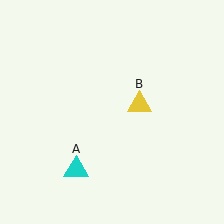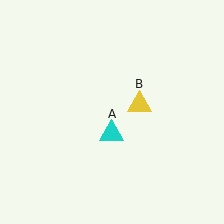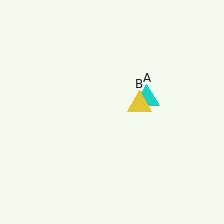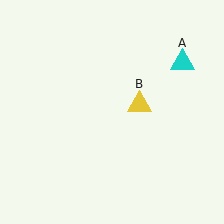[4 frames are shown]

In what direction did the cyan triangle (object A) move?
The cyan triangle (object A) moved up and to the right.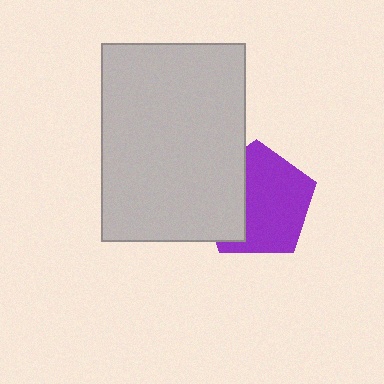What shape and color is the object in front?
The object in front is a light gray rectangle.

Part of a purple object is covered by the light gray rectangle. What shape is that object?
It is a pentagon.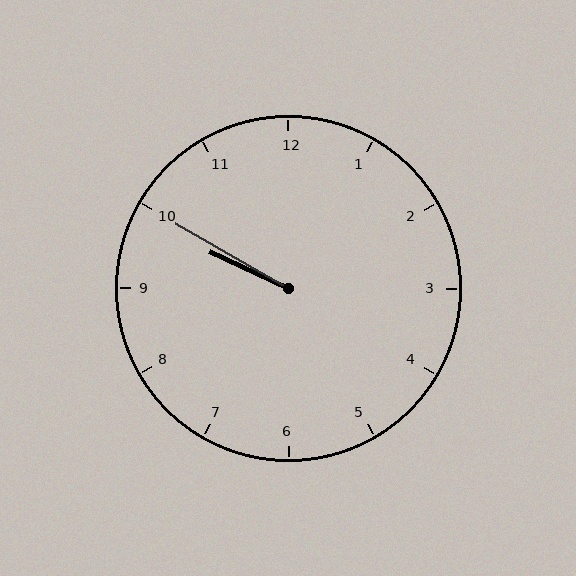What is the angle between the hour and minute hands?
Approximately 5 degrees.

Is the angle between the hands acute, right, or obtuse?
It is acute.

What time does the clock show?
9:50.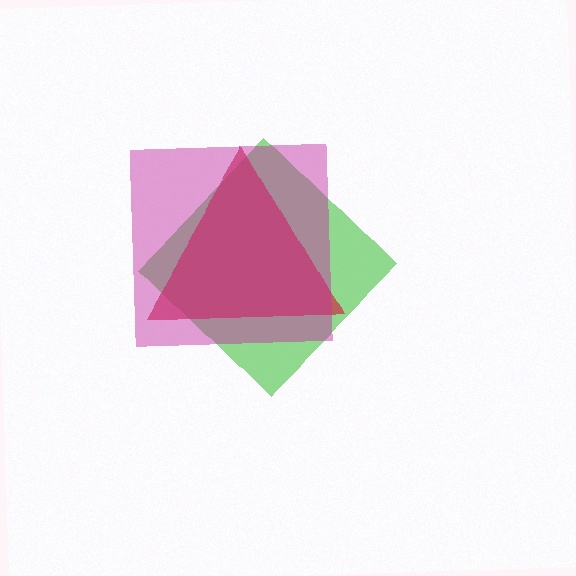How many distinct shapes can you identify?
There are 3 distinct shapes: a green diamond, a red triangle, a magenta square.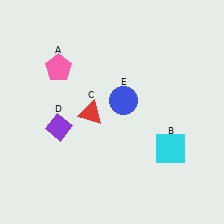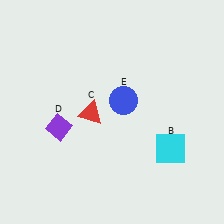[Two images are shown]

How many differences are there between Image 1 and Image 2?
There is 1 difference between the two images.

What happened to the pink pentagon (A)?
The pink pentagon (A) was removed in Image 2. It was in the top-left area of Image 1.